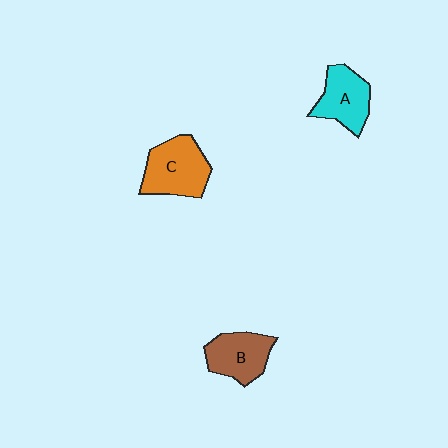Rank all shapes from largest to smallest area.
From largest to smallest: C (orange), B (brown), A (cyan).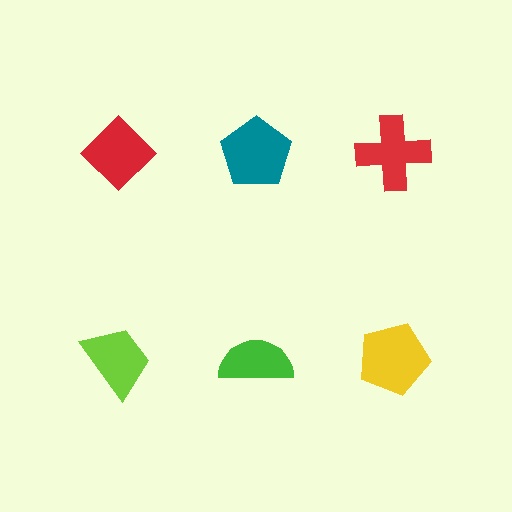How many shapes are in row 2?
3 shapes.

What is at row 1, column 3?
A red cross.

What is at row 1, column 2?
A teal pentagon.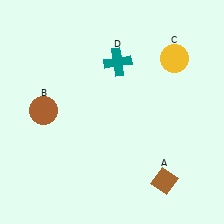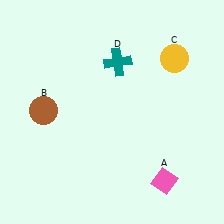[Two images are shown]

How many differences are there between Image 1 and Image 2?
There is 1 difference between the two images.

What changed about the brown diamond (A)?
In Image 1, A is brown. In Image 2, it changed to pink.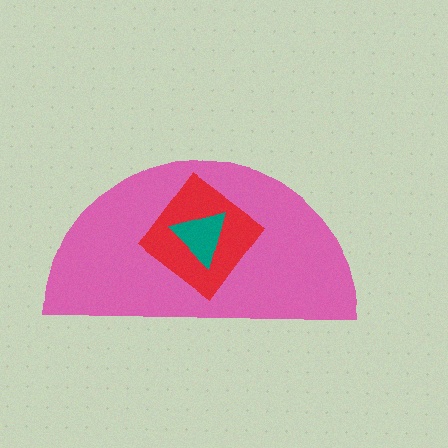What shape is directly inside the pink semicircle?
The red diamond.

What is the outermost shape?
The pink semicircle.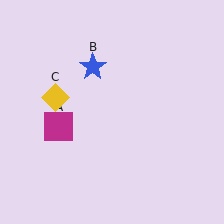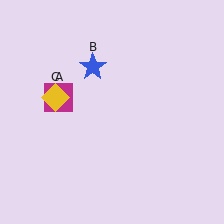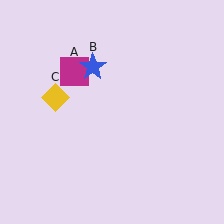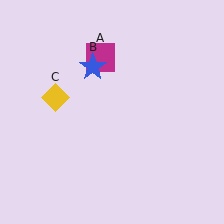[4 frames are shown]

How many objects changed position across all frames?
1 object changed position: magenta square (object A).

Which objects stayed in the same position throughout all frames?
Blue star (object B) and yellow diamond (object C) remained stationary.